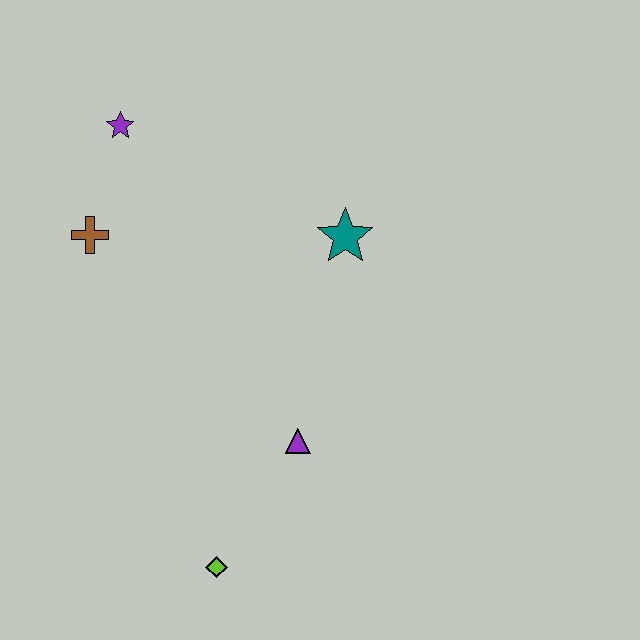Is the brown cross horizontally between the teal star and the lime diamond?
No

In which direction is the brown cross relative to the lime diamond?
The brown cross is above the lime diamond.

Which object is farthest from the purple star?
The lime diamond is farthest from the purple star.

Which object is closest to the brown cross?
The purple star is closest to the brown cross.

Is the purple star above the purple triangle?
Yes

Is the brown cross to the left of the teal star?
Yes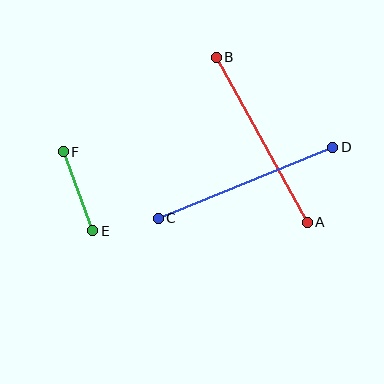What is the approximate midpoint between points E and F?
The midpoint is at approximately (78, 191) pixels.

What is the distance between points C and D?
The distance is approximately 189 pixels.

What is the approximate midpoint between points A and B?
The midpoint is at approximately (262, 140) pixels.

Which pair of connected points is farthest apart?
Points C and D are farthest apart.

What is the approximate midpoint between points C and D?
The midpoint is at approximately (245, 183) pixels.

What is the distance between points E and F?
The distance is approximately 84 pixels.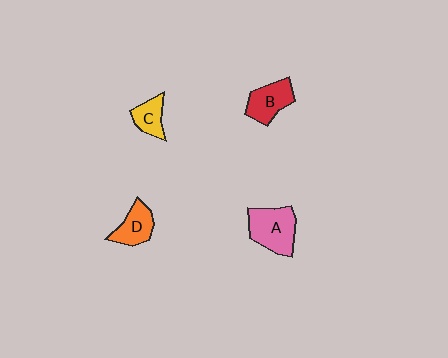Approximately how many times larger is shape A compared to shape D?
Approximately 1.5 times.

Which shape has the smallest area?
Shape C (yellow).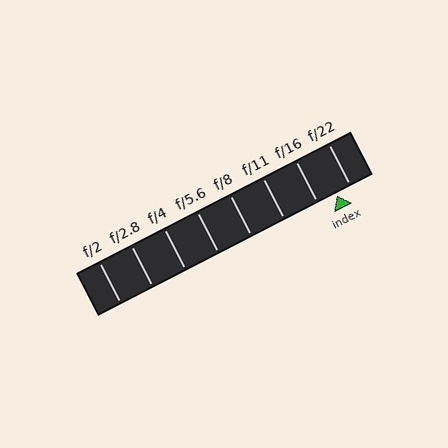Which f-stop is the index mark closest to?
The index mark is closest to f/22.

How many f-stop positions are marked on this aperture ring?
There are 8 f-stop positions marked.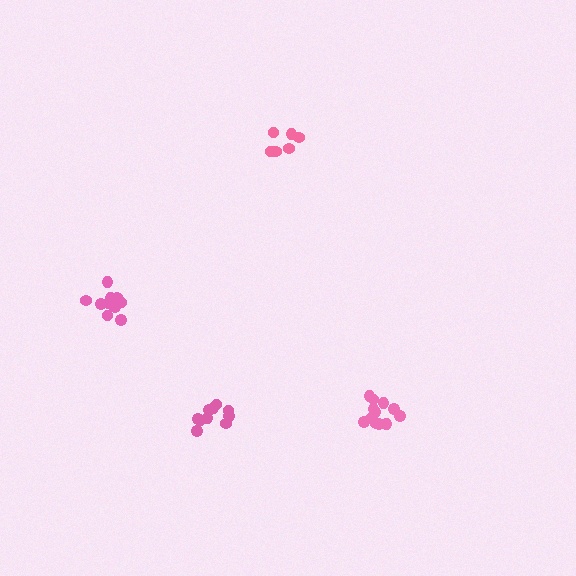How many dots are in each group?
Group 1: 10 dots, Group 2: 12 dots, Group 3: 7 dots, Group 4: 12 dots (41 total).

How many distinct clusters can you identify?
There are 4 distinct clusters.